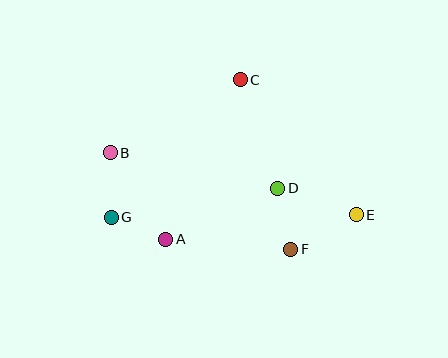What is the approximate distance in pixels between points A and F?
The distance between A and F is approximately 126 pixels.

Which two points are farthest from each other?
Points B and E are farthest from each other.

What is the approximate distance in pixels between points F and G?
The distance between F and G is approximately 183 pixels.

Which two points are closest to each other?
Points A and G are closest to each other.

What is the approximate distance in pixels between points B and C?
The distance between B and C is approximately 149 pixels.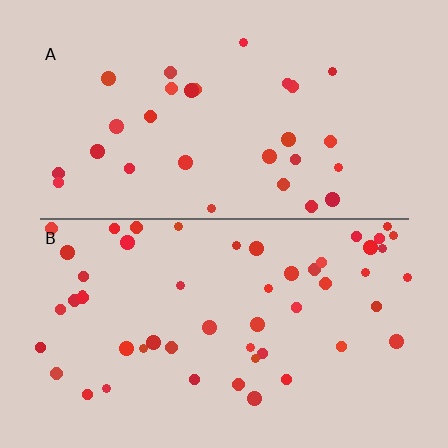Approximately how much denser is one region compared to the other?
Approximately 1.8× — region B over region A.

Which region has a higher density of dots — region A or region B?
B (the bottom).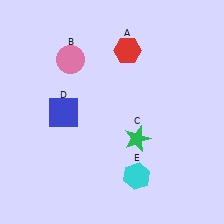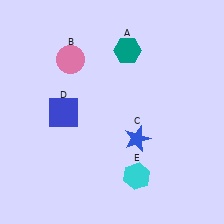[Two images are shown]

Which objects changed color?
A changed from red to teal. C changed from green to blue.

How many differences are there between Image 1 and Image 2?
There are 2 differences between the two images.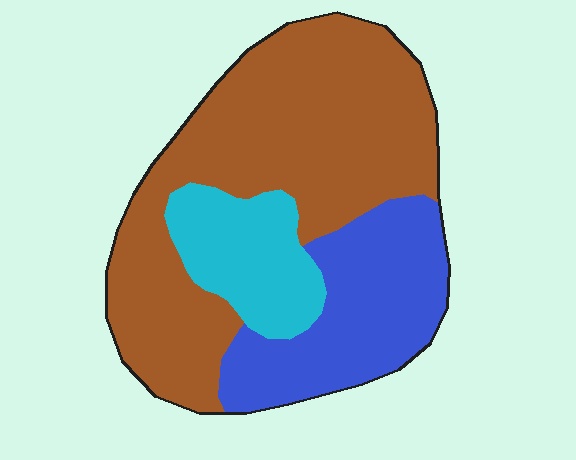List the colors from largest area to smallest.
From largest to smallest: brown, blue, cyan.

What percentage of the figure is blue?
Blue takes up about one quarter (1/4) of the figure.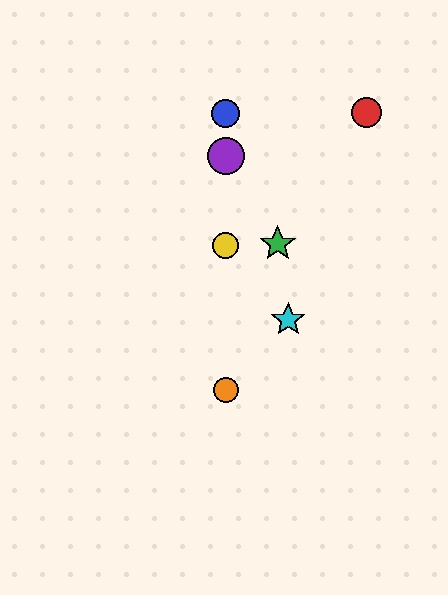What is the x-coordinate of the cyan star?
The cyan star is at x≈288.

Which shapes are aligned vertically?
The blue circle, the yellow circle, the purple circle, the orange circle are aligned vertically.